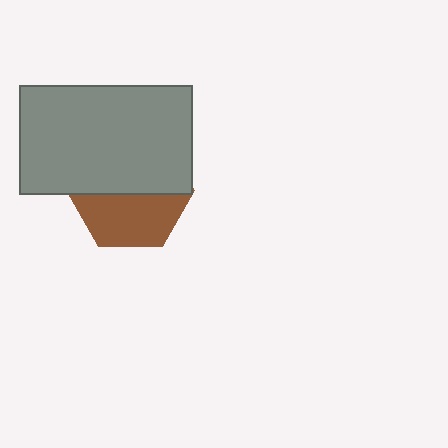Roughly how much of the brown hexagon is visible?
A small part of it is visible (roughly 45%).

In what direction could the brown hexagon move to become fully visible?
The brown hexagon could move down. That would shift it out from behind the gray rectangle entirely.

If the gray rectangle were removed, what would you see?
You would see the complete brown hexagon.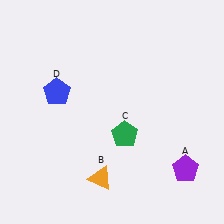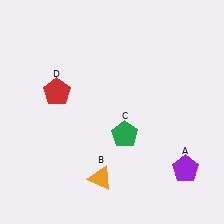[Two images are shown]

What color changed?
The pentagon (D) changed from blue in Image 1 to red in Image 2.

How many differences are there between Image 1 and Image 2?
There is 1 difference between the two images.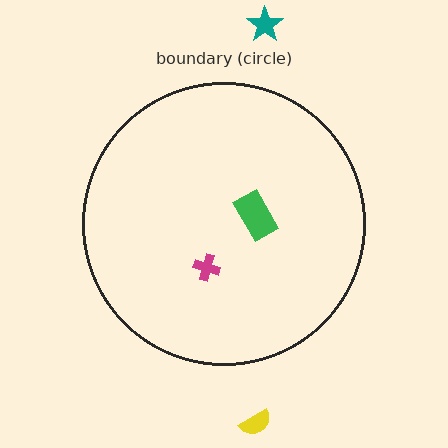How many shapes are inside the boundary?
2 inside, 2 outside.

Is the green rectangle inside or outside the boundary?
Inside.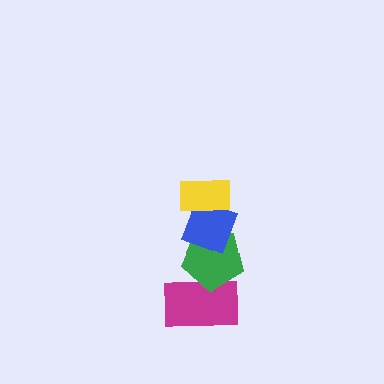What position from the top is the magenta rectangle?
The magenta rectangle is 4th from the top.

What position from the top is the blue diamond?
The blue diamond is 2nd from the top.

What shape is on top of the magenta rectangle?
The green pentagon is on top of the magenta rectangle.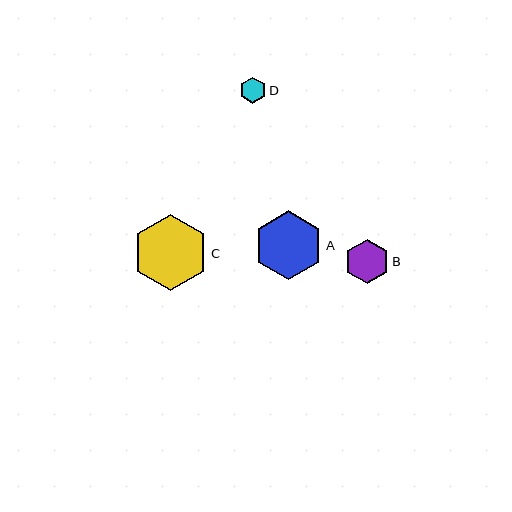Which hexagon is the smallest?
Hexagon D is the smallest with a size of approximately 26 pixels.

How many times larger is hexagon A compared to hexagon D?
Hexagon A is approximately 2.6 times the size of hexagon D.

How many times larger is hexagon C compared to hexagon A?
Hexagon C is approximately 1.1 times the size of hexagon A.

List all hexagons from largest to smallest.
From largest to smallest: C, A, B, D.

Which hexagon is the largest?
Hexagon C is the largest with a size of approximately 76 pixels.